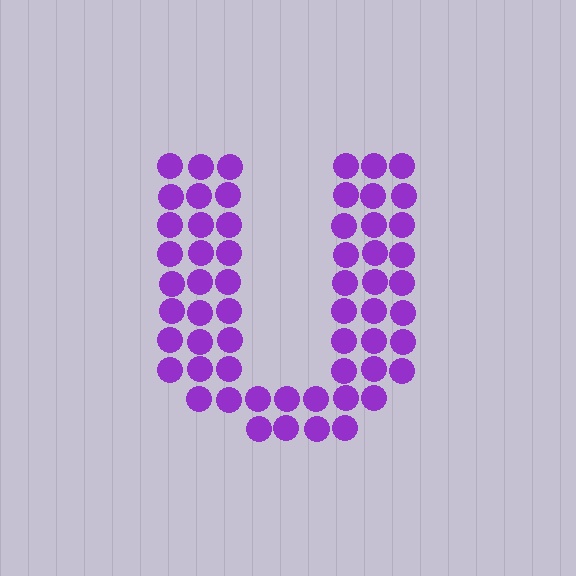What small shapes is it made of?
It is made of small circles.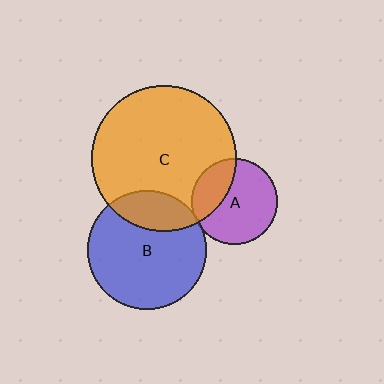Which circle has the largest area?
Circle C (orange).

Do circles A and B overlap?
Yes.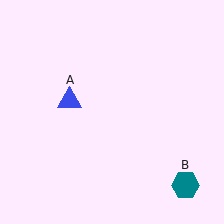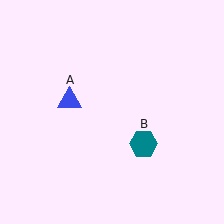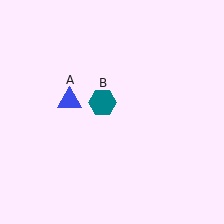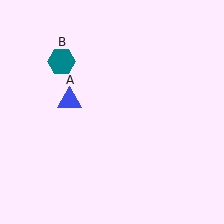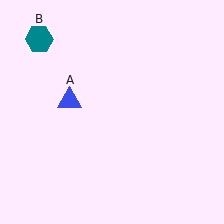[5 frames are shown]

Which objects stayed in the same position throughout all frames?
Blue triangle (object A) remained stationary.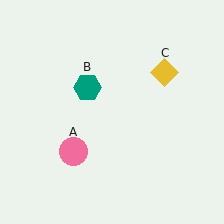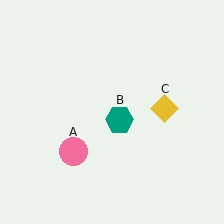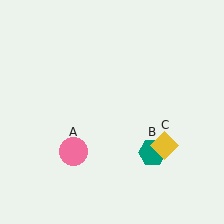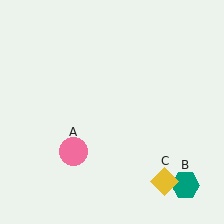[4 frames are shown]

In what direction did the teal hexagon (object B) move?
The teal hexagon (object B) moved down and to the right.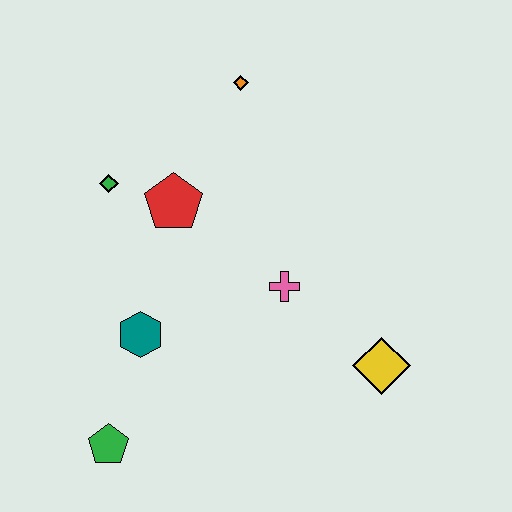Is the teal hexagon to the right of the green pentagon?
Yes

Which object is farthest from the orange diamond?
The green pentagon is farthest from the orange diamond.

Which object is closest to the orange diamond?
The red pentagon is closest to the orange diamond.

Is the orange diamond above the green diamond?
Yes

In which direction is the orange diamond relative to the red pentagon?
The orange diamond is above the red pentagon.